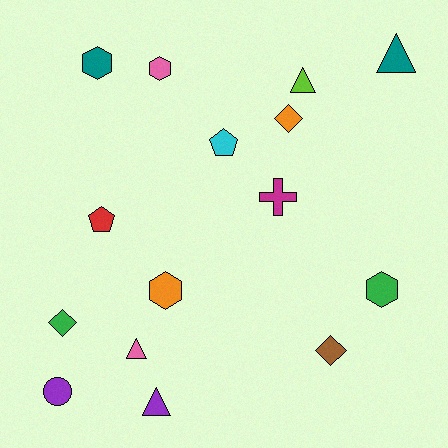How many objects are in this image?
There are 15 objects.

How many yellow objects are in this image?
There are no yellow objects.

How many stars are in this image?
There are no stars.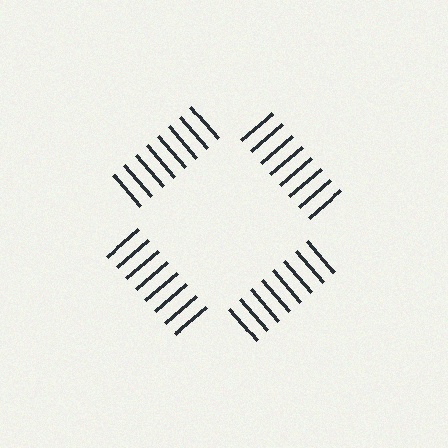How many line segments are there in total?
32 — 8 along each of the 4 edges.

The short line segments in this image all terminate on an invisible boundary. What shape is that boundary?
An illusory square — the line segments terminate on its edges but no continuous stroke is drawn.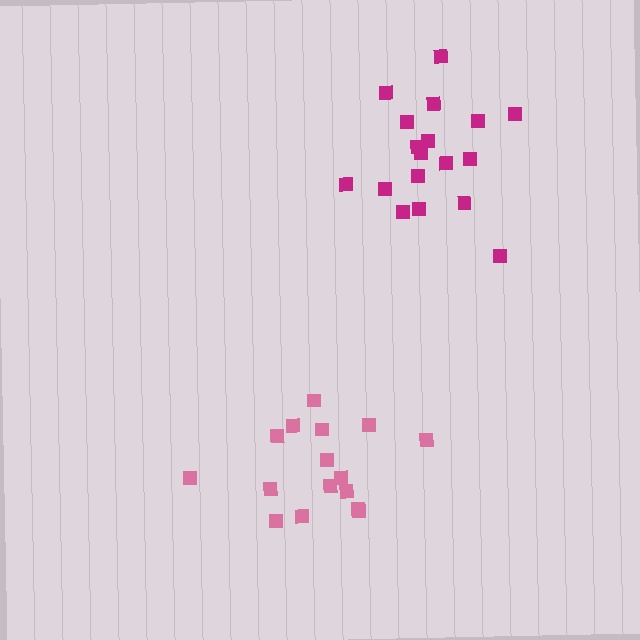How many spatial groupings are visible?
There are 2 spatial groupings.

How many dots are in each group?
Group 1: 16 dots, Group 2: 18 dots (34 total).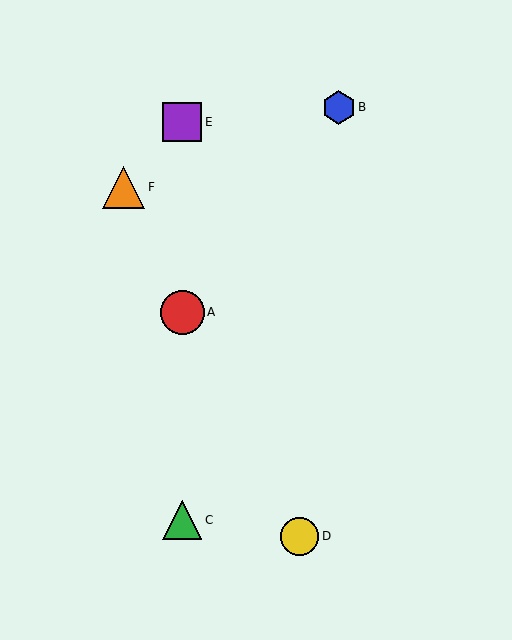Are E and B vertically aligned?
No, E is at x≈182 and B is at x≈339.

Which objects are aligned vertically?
Objects A, C, E are aligned vertically.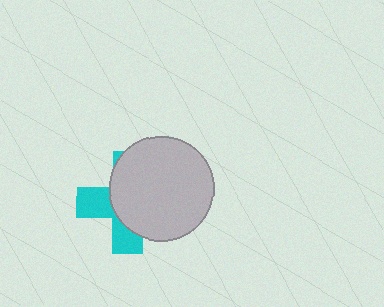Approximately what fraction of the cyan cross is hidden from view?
Roughly 63% of the cyan cross is hidden behind the light gray circle.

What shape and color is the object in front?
The object in front is a light gray circle.